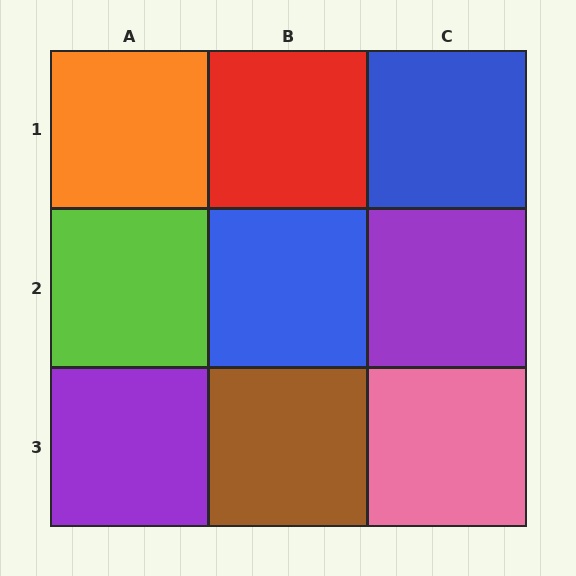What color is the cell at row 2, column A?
Lime.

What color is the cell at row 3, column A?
Purple.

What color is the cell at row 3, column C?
Pink.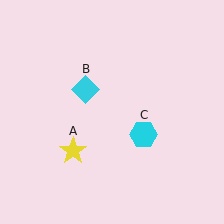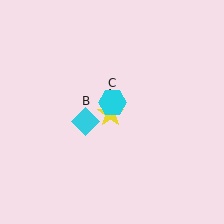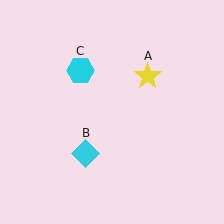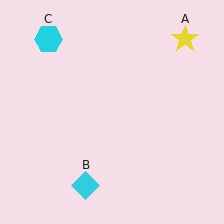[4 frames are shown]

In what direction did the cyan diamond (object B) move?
The cyan diamond (object B) moved down.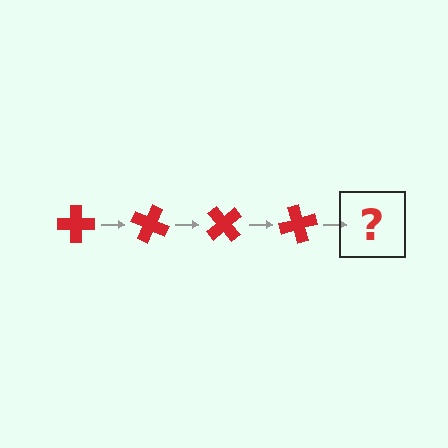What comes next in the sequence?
The next element should be a red cross rotated 100 degrees.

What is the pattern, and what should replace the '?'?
The pattern is that the cross rotates 25 degrees each step. The '?' should be a red cross rotated 100 degrees.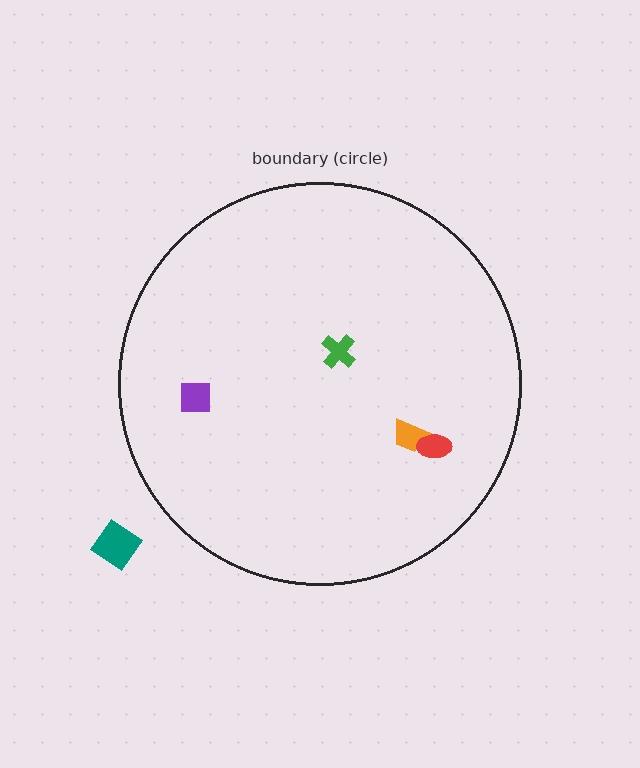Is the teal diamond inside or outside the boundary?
Outside.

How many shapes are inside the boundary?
4 inside, 1 outside.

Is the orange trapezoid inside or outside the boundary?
Inside.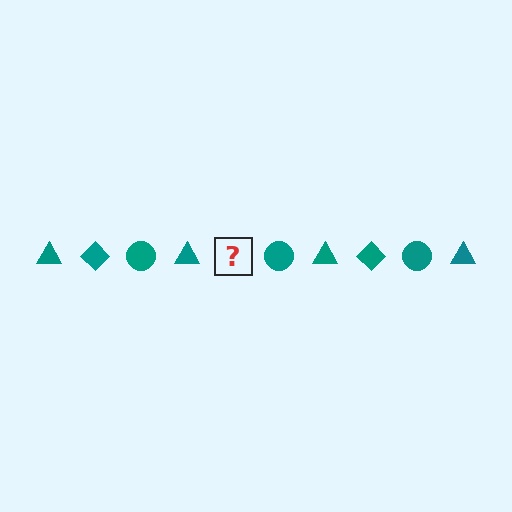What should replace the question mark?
The question mark should be replaced with a teal diamond.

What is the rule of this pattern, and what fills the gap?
The rule is that the pattern cycles through triangle, diamond, circle shapes in teal. The gap should be filled with a teal diamond.